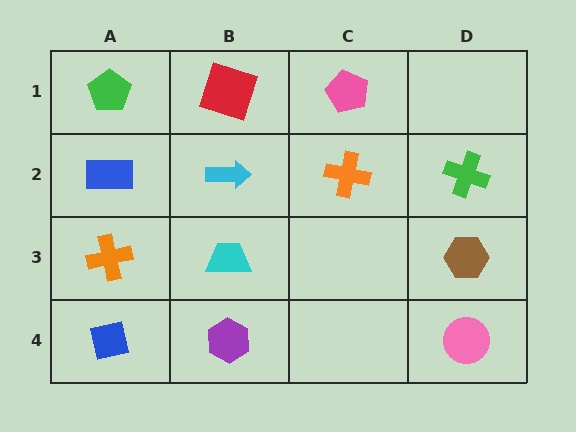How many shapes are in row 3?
3 shapes.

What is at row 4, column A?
A blue square.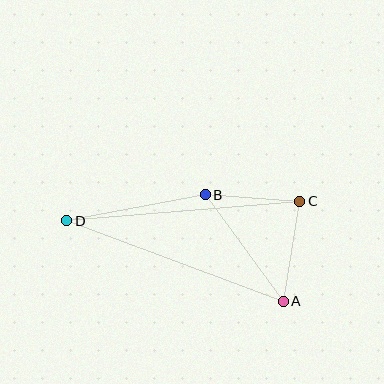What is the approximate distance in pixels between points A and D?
The distance between A and D is approximately 231 pixels.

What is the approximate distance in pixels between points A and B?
The distance between A and B is approximately 132 pixels.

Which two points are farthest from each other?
Points C and D are farthest from each other.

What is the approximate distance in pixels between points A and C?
The distance between A and C is approximately 101 pixels.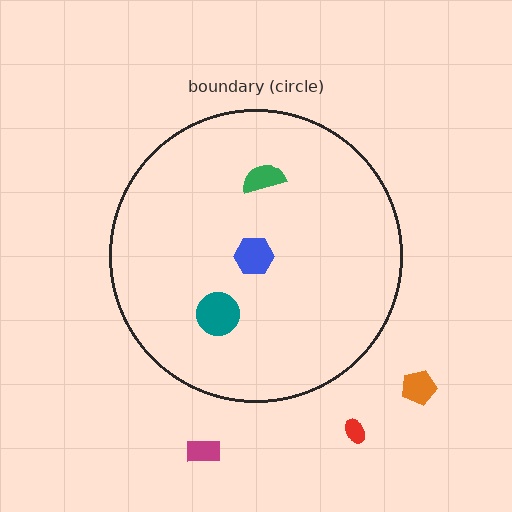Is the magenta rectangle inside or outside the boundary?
Outside.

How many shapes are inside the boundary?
3 inside, 3 outside.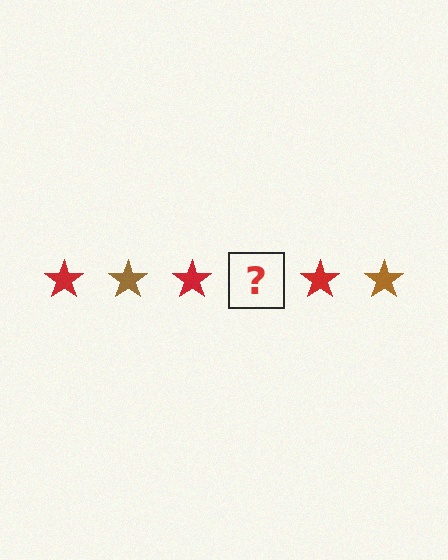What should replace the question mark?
The question mark should be replaced with a brown star.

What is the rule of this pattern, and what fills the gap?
The rule is that the pattern cycles through red, brown stars. The gap should be filled with a brown star.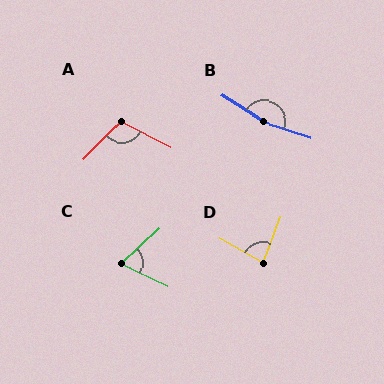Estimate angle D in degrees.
Approximately 81 degrees.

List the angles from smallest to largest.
C (68°), D (81°), A (106°), B (165°).